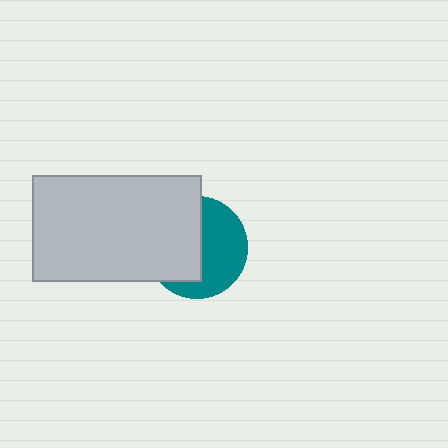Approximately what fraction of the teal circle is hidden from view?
Roughly 49% of the teal circle is hidden behind the light gray rectangle.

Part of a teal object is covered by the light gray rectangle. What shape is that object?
It is a circle.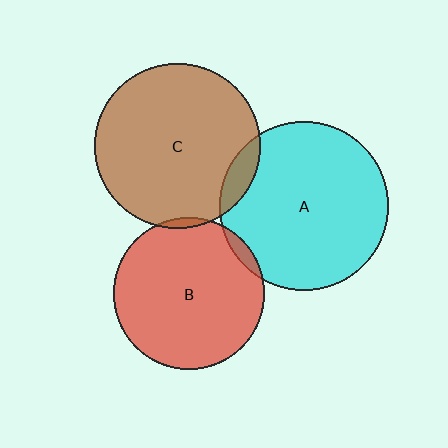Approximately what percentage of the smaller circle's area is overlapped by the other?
Approximately 5%.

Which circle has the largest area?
Circle A (cyan).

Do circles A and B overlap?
Yes.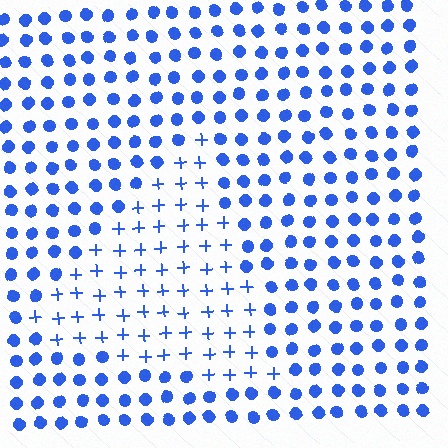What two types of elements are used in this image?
The image uses plus signs inside the triangle region and circles outside it.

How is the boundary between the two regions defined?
The boundary is defined by a change in element shape: plus signs inside vs. circles outside. All elements share the same color and spacing.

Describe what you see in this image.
The image is filled with small blue elements arranged in a uniform grid. A triangle-shaped region contains plus signs, while the surrounding area contains circles. The boundary is defined purely by the change in element shape.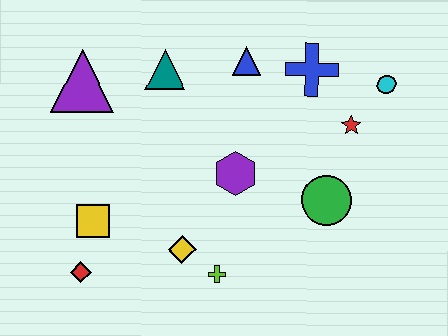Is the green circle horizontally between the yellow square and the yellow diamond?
No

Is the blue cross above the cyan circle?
Yes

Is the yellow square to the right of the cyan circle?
No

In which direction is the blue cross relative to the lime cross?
The blue cross is above the lime cross.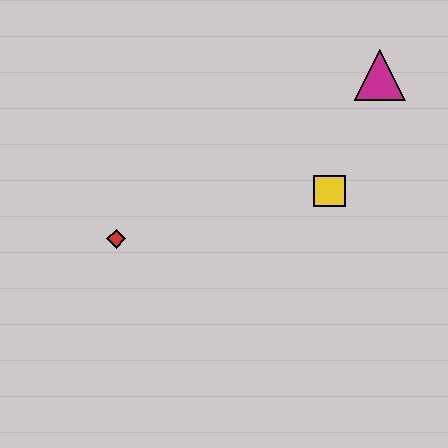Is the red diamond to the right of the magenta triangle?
No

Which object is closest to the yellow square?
The magenta triangle is closest to the yellow square.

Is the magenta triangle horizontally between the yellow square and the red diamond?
No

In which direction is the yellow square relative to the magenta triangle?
The yellow square is below the magenta triangle.